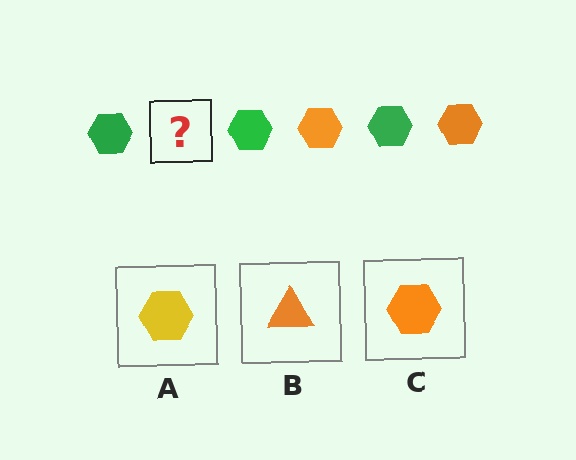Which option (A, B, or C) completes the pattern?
C.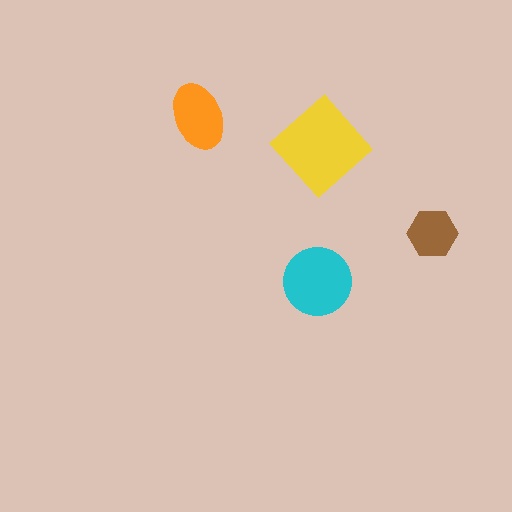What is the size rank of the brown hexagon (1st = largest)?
4th.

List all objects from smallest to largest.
The brown hexagon, the orange ellipse, the cyan circle, the yellow diamond.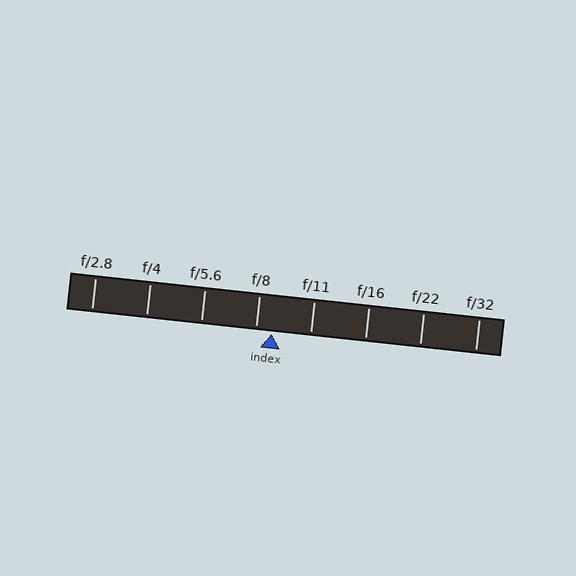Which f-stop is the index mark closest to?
The index mark is closest to f/8.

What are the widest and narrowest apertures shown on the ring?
The widest aperture shown is f/2.8 and the narrowest is f/32.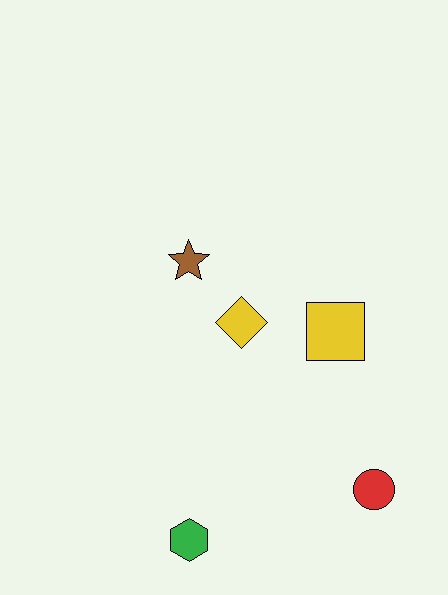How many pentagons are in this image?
There are no pentagons.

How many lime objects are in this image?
There are no lime objects.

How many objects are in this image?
There are 5 objects.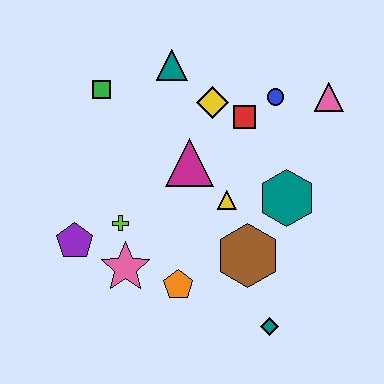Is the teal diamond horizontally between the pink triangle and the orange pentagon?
Yes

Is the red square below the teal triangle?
Yes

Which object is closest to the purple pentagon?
The lime cross is closest to the purple pentagon.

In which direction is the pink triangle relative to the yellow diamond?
The pink triangle is to the right of the yellow diamond.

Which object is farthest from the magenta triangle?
The teal diamond is farthest from the magenta triangle.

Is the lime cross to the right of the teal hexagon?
No